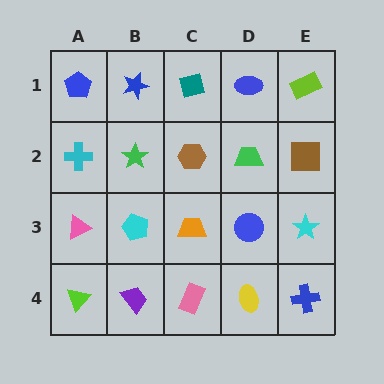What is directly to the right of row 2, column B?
A brown hexagon.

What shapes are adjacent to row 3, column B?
A green star (row 2, column B), a purple trapezoid (row 4, column B), a pink triangle (row 3, column A), an orange trapezoid (row 3, column C).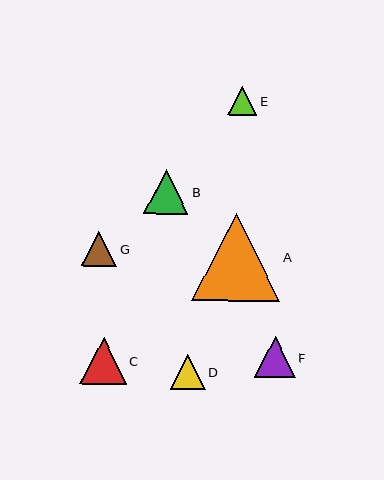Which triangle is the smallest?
Triangle E is the smallest with a size of approximately 29 pixels.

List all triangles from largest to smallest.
From largest to smallest: A, C, B, F, G, D, E.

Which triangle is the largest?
Triangle A is the largest with a size of approximately 88 pixels.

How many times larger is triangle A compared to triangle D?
Triangle A is approximately 2.5 times the size of triangle D.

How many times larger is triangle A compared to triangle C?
Triangle A is approximately 1.9 times the size of triangle C.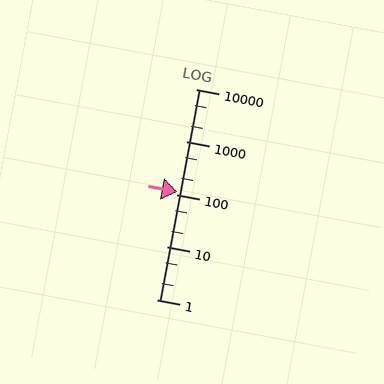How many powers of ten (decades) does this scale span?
The scale spans 4 decades, from 1 to 10000.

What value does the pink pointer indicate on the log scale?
The pointer indicates approximately 110.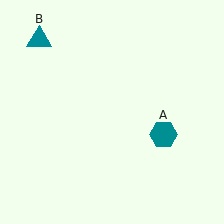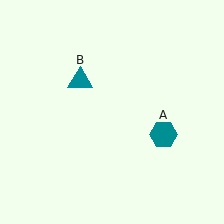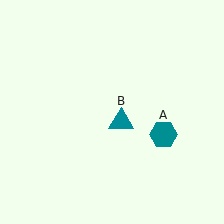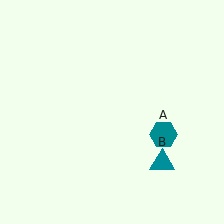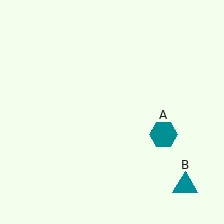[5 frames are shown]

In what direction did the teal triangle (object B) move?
The teal triangle (object B) moved down and to the right.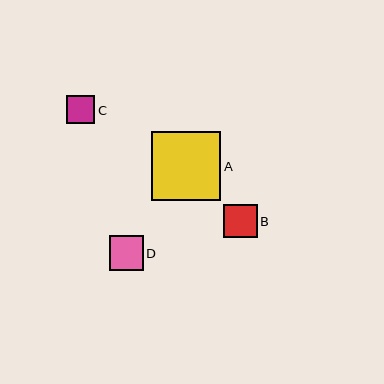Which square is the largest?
Square A is the largest with a size of approximately 70 pixels.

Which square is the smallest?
Square C is the smallest with a size of approximately 28 pixels.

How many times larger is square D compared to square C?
Square D is approximately 1.2 times the size of square C.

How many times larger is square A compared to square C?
Square A is approximately 2.5 times the size of square C.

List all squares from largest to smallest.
From largest to smallest: A, D, B, C.